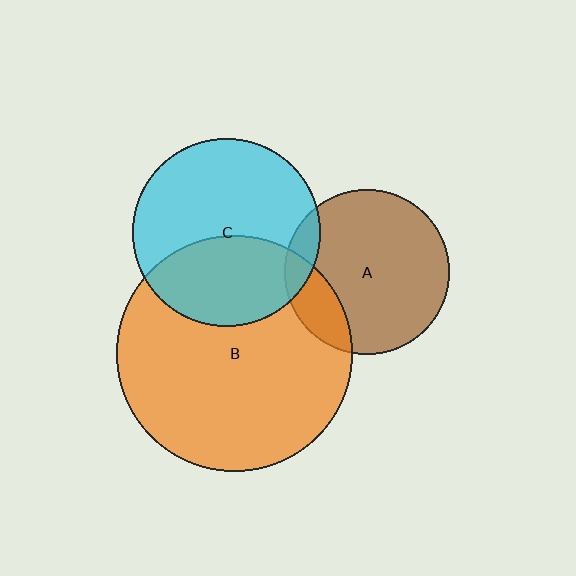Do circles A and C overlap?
Yes.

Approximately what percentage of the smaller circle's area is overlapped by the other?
Approximately 10%.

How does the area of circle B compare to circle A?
Approximately 2.0 times.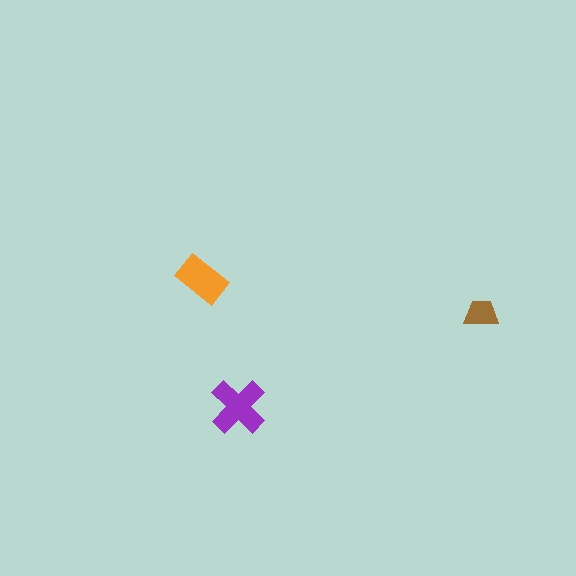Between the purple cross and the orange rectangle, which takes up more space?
The purple cross.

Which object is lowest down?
The purple cross is bottommost.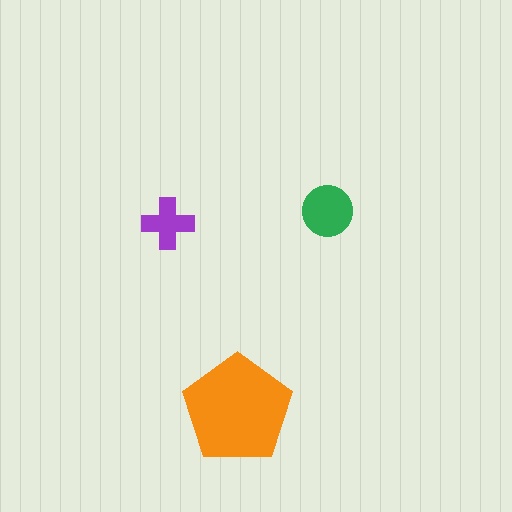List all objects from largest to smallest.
The orange pentagon, the green circle, the purple cross.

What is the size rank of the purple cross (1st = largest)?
3rd.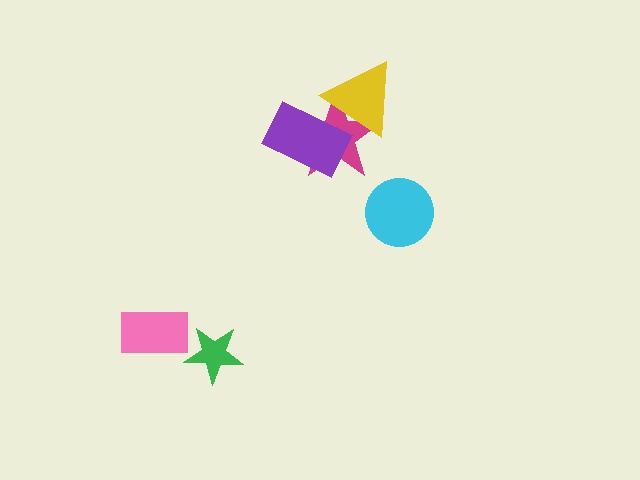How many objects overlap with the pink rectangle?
0 objects overlap with the pink rectangle.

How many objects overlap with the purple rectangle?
2 objects overlap with the purple rectangle.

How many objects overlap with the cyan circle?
0 objects overlap with the cyan circle.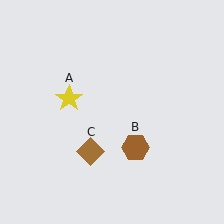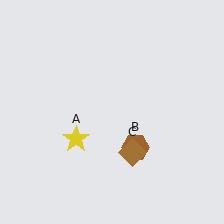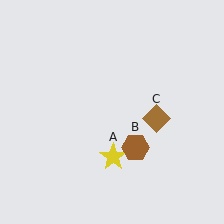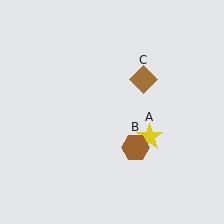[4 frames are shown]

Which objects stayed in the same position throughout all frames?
Brown hexagon (object B) remained stationary.